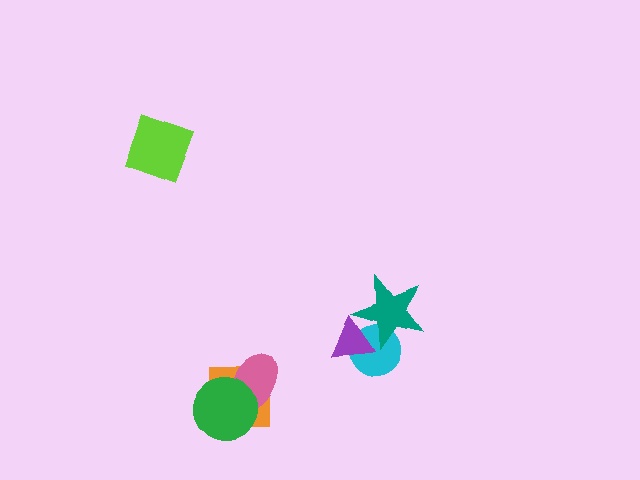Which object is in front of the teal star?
The purple triangle is in front of the teal star.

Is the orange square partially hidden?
Yes, it is partially covered by another shape.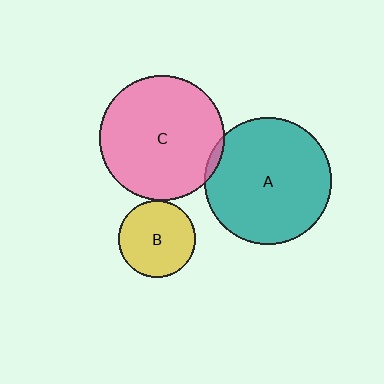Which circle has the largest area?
Circle A (teal).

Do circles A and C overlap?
Yes.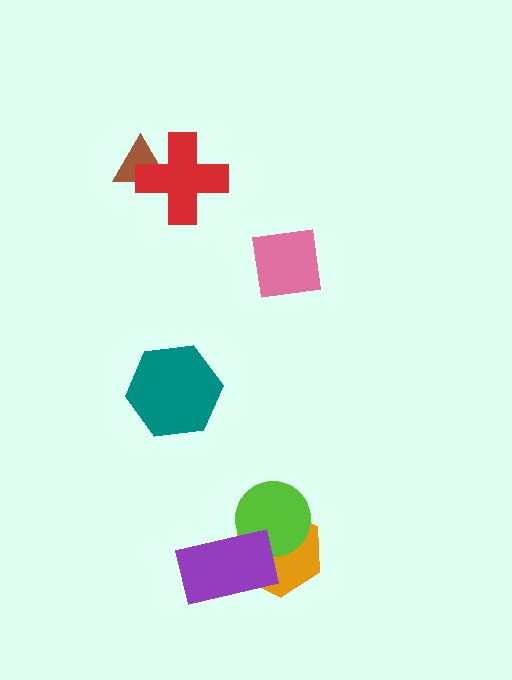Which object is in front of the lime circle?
The purple rectangle is in front of the lime circle.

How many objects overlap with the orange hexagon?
2 objects overlap with the orange hexagon.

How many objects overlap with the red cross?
1 object overlaps with the red cross.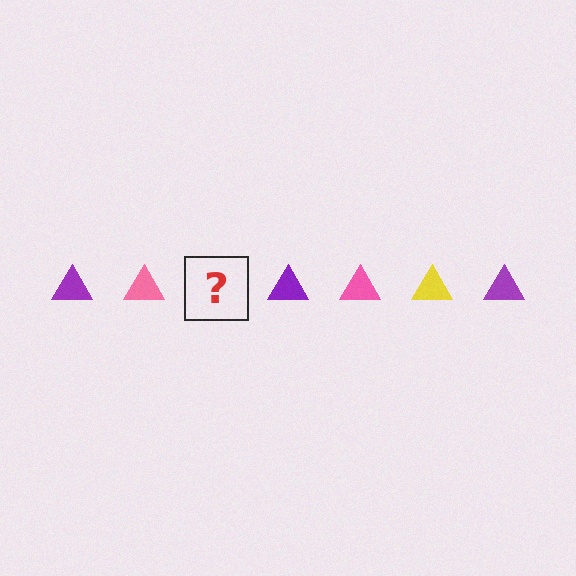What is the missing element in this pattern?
The missing element is a yellow triangle.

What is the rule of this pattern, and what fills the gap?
The rule is that the pattern cycles through purple, pink, yellow triangles. The gap should be filled with a yellow triangle.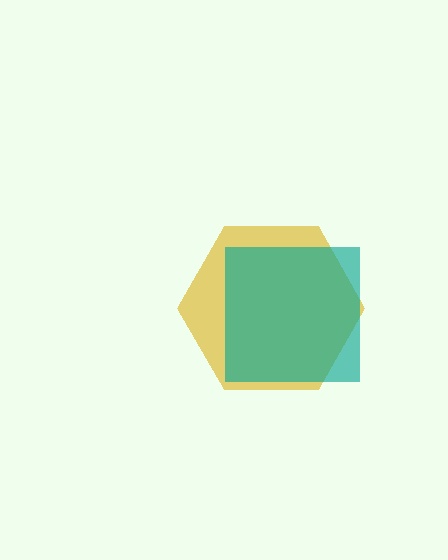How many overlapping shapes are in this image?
There are 2 overlapping shapes in the image.